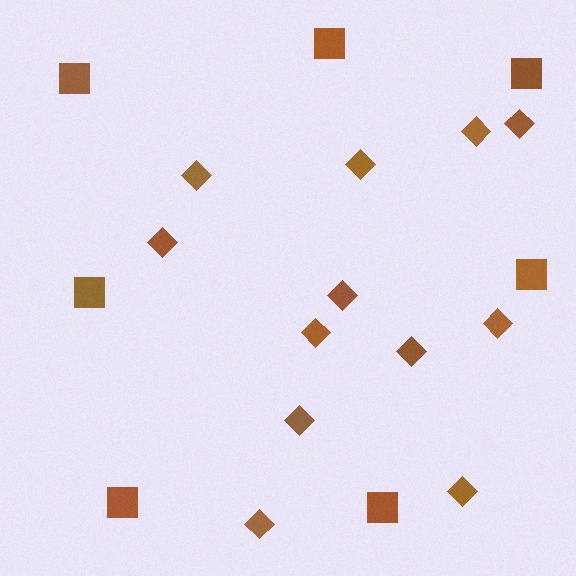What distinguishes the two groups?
There are 2 groups: one group of squares (7) and one group of diamonds (12).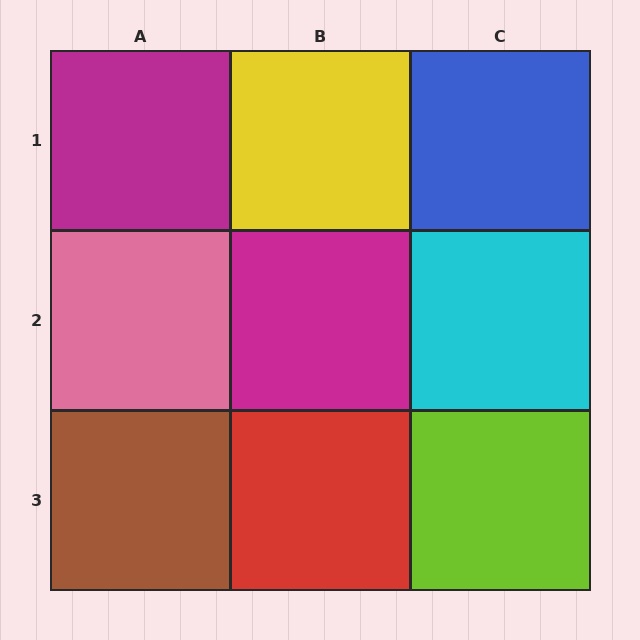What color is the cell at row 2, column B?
Magenta.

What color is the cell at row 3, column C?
Lime.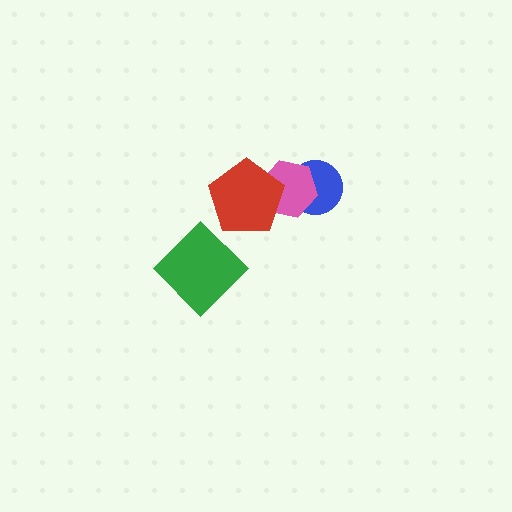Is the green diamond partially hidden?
No, no other shape covers it.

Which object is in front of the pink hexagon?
The red pentagon is in front of the pink hexagon.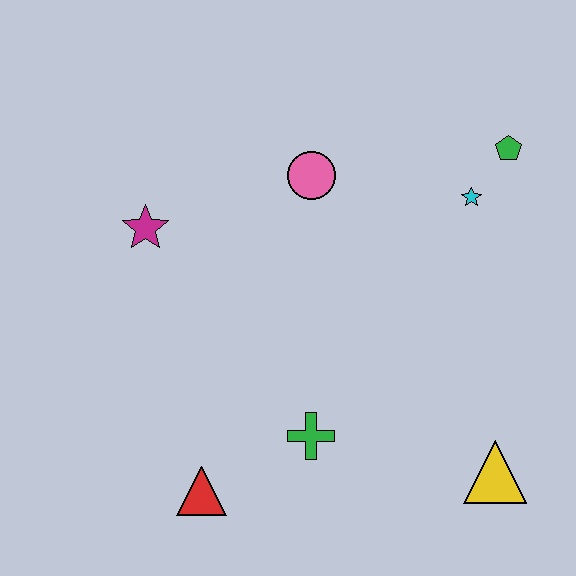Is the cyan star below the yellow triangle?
No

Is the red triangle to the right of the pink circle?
No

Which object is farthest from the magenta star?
The yellow triangle is farthest from the magenta star.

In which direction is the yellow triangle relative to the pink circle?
The yellow triangle is below the pink circle.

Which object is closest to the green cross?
The red triangle is closest to the green cross.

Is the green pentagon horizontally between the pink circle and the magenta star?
No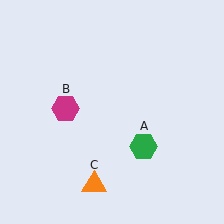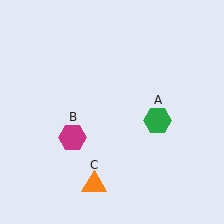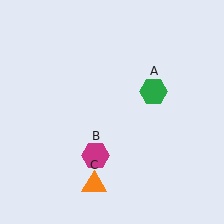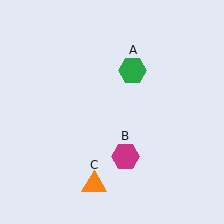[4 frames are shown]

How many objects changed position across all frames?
2 objects changed position: green hexagon (object A), magenta hexagon (object B).